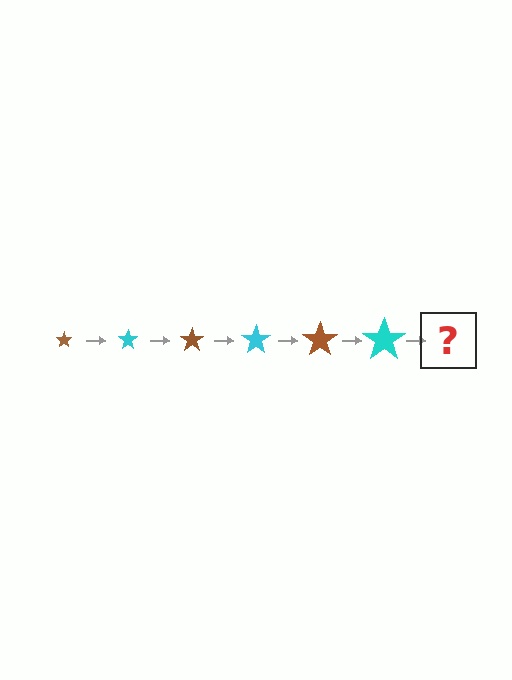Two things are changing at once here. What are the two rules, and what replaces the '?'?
The two rules are that the star grows larger each step and the color cycles through brown and cyan. The '?' should be a brown star, larger than the previous one.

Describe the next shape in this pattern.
It should be a brown star, larger than the previous one.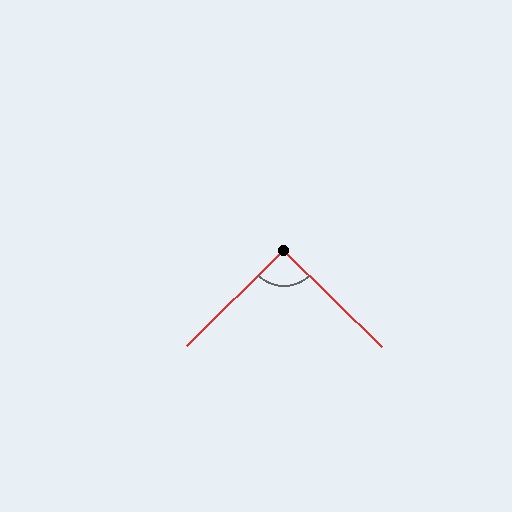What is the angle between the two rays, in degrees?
Approximately 91 degrees.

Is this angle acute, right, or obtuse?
It is approximately a right angle.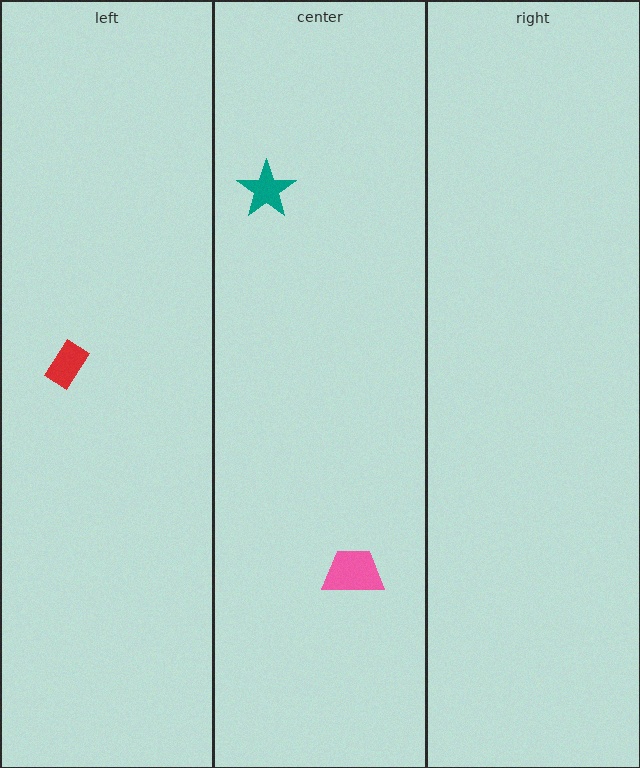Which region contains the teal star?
The center region.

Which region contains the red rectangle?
The left region.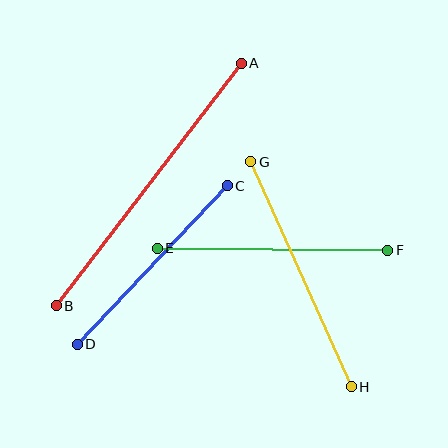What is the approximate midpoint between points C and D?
The midpoint is at approximately (152, 265) pixels.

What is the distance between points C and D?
The distance is approximately 218 pixels.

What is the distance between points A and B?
The distance is approximately 305 pixels.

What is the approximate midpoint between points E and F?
The midpoint is at approximately (273, 249) pixels.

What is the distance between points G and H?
The distance is approximately 246 pixels.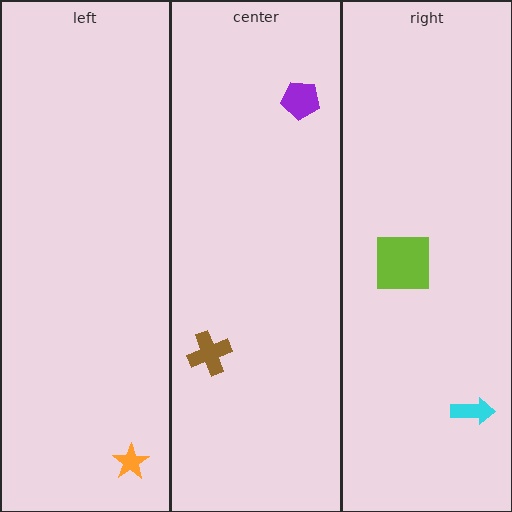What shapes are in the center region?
The purple pentagon, the brown cross.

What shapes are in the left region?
The orange star.